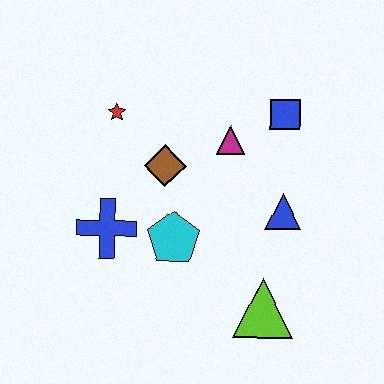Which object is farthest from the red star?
The lime triangle is farthest from the red star.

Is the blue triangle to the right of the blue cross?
Yes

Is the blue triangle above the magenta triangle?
No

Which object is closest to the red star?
The brown diamond is closest to the red star.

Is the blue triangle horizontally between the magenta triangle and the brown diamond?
No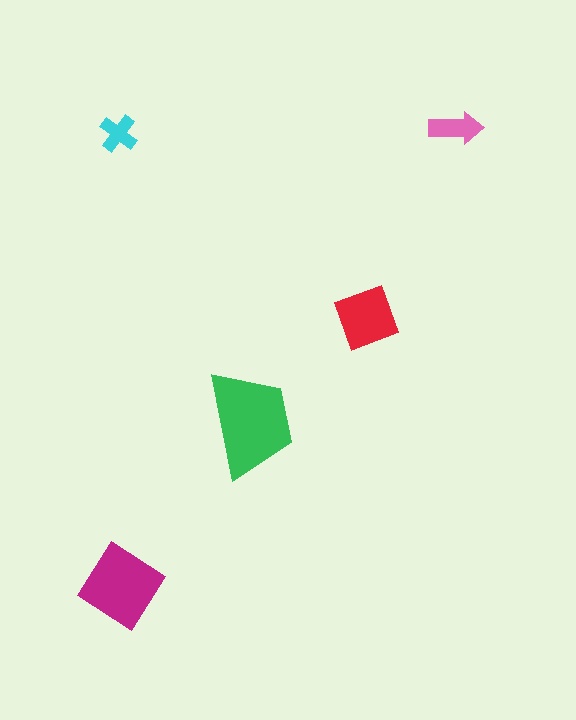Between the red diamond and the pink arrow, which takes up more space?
The red diamond.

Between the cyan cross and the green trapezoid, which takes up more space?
The green trapezoid.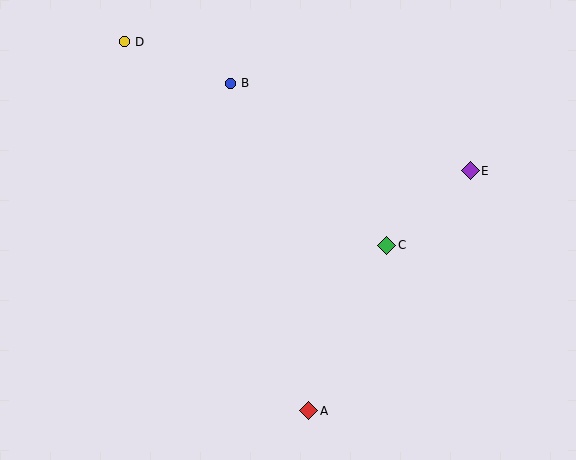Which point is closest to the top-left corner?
Point D is closest to the top-left corner.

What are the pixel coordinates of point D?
Point D is at (124, 42).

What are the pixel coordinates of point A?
Point A is at (309, 411).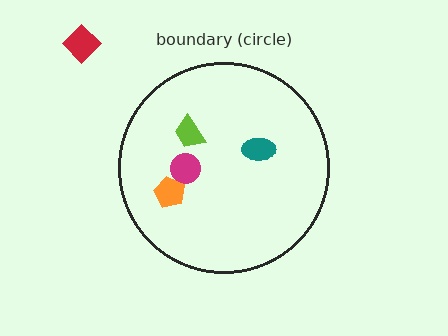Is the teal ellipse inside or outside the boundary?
Inside.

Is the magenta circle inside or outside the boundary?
Inside.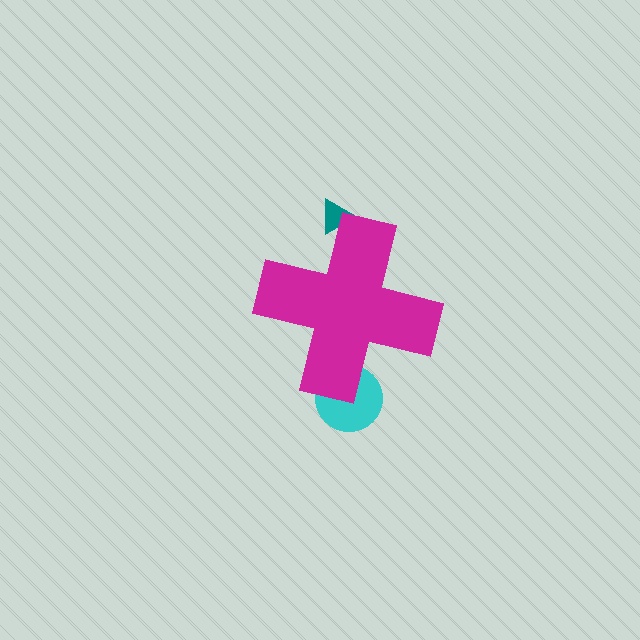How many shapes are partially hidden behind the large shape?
3 shapes are partially hidden.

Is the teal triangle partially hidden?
Yes, the teal triangle is partially hidden behind the magenta cross.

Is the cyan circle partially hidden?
Yes, the cyan circle is partially hidden behind the magenta cross.